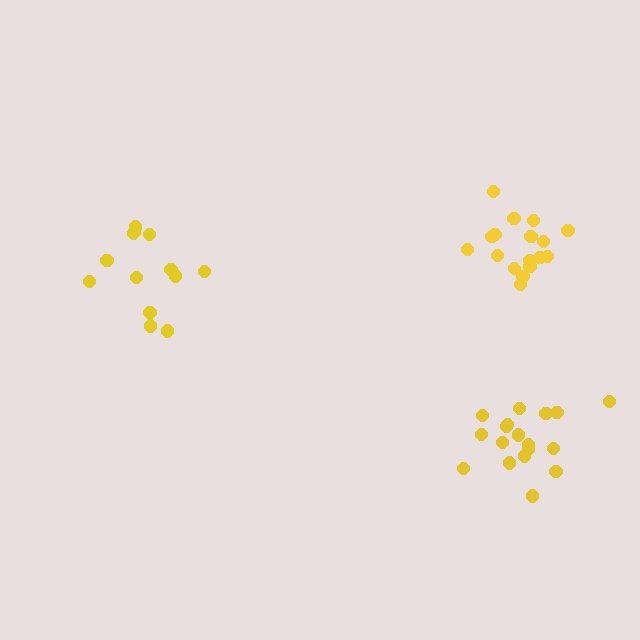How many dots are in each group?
Group 1: 13 dots, Group 2: 17 dots, Group 3: 18 dots (48 total).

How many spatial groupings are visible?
There are 3 spatial groupings.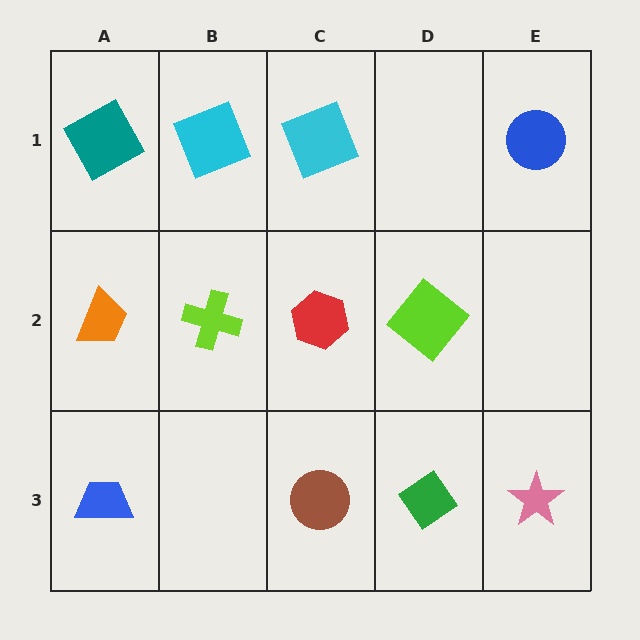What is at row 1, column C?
A cyan square.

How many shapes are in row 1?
4 shapes.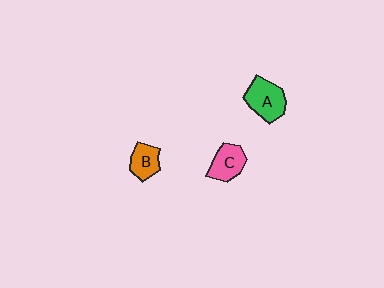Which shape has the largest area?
Shape A (green).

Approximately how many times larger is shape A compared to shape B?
Approximately 1.4 times.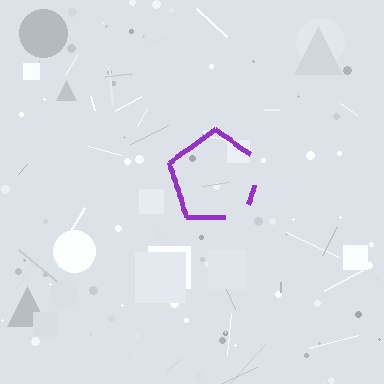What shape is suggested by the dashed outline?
The dashed outline suggests a pentagon.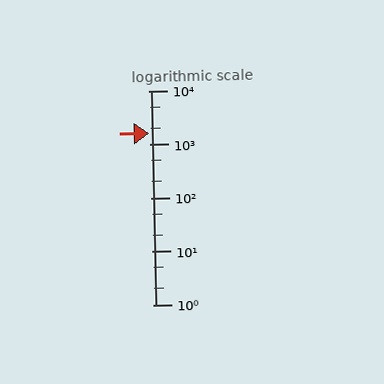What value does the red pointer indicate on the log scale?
The pointer indicates approximately 1600.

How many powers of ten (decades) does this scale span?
The scale spans 4 decades, from 1 to 10000.